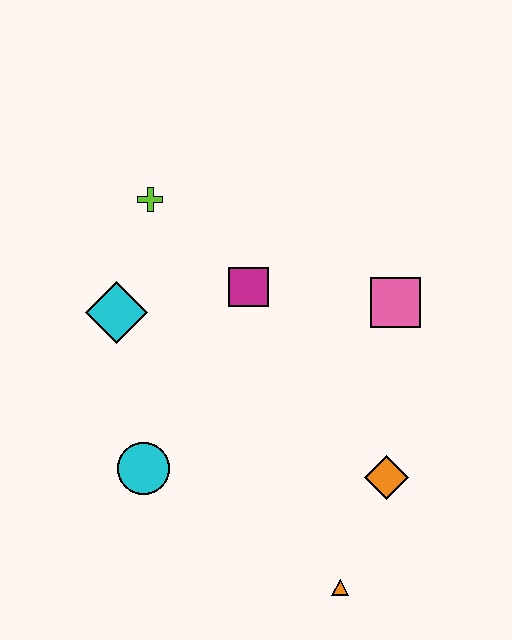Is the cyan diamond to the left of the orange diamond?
Yes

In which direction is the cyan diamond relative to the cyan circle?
The cyan diamond is above the cyan circle.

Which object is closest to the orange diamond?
The orange triangle is closest to the orange diamond.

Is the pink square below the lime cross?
Yes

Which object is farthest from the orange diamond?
The lime cross is farthest from the orange diamond.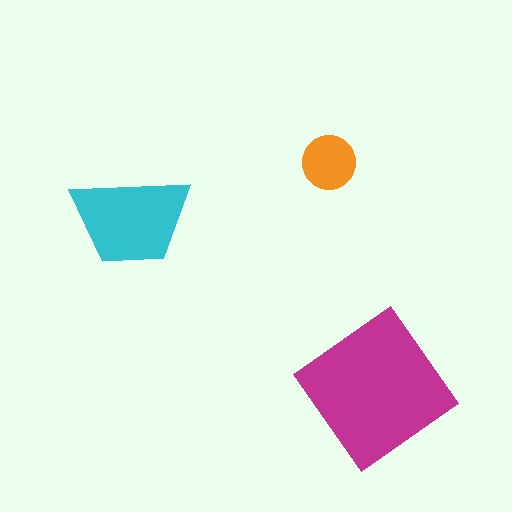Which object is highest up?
The orange circle is topmost.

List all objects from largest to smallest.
The magenta diamond, the cyan trapezoid, the orange circle.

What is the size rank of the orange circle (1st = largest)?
3rd.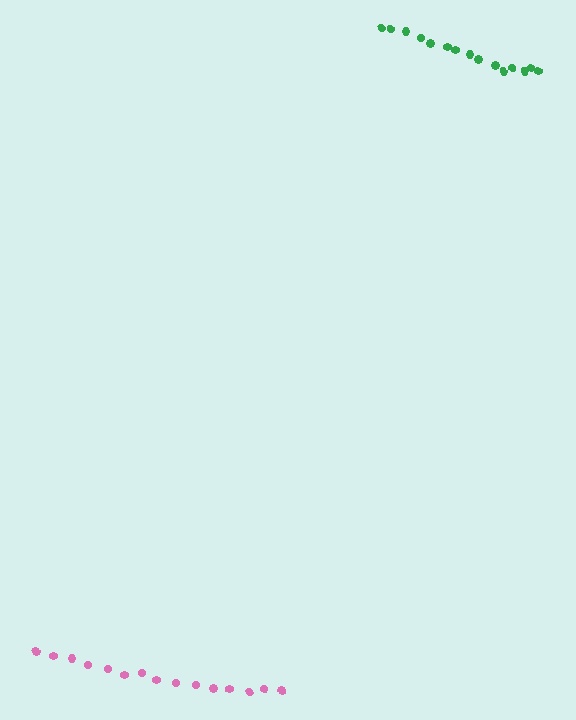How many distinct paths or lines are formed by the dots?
There are 2 distinct paths.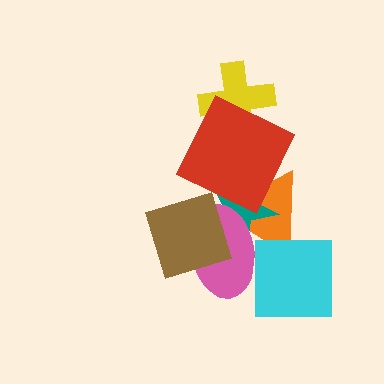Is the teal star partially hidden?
Yes, it is partially covered by another shape.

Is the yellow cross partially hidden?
Yes, it is partially covered by another shape.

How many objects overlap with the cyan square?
2 objects overlap with the cyan square.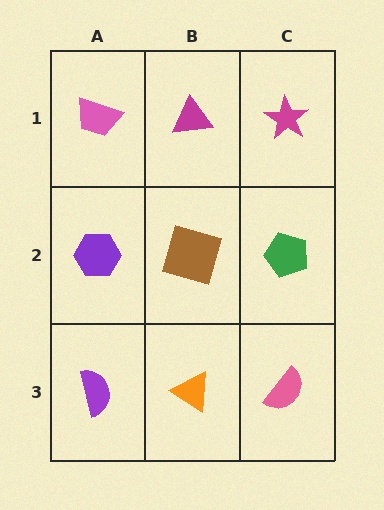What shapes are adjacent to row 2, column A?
A pink trapezoid (row 1, column A), a purple semicircle (row 3, column A), a brown square (row 2, column B).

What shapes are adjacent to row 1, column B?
A brown square (row 2, column B), a pink trapezoid (row 1, column A), a magenta star (row 1, column C).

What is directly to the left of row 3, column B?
A purple semicircle.